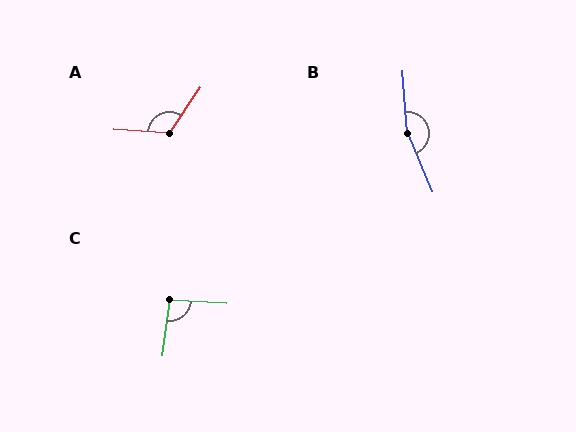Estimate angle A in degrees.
Approximately 120 degrees.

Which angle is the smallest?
C, at approximately 94 degrees.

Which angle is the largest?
B, at approximately 162 degrees.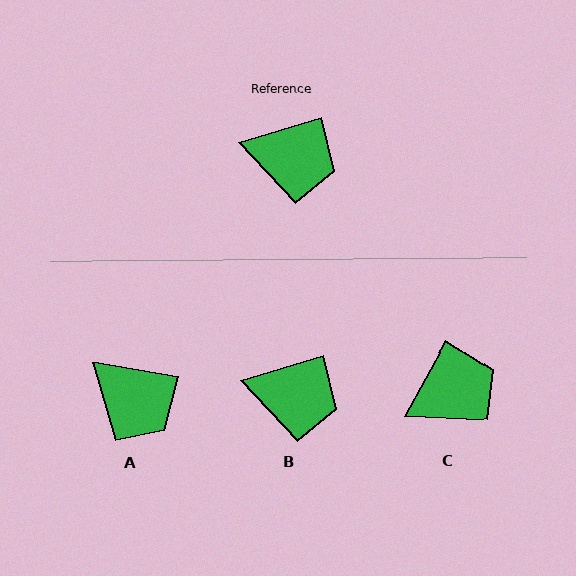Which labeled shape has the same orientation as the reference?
B.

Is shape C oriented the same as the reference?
No, it is off by about 44 degrees.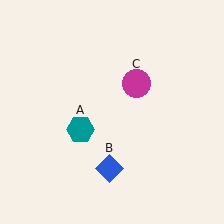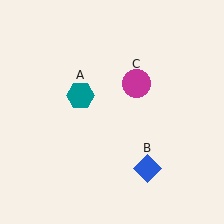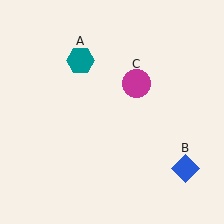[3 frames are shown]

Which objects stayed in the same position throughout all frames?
Magenta circle (object C) remained stationary.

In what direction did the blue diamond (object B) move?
The blue diamond (object B) moved right.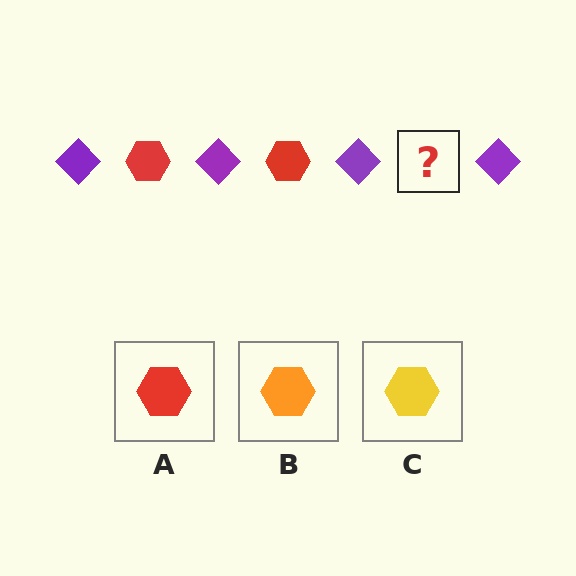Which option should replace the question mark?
Option A.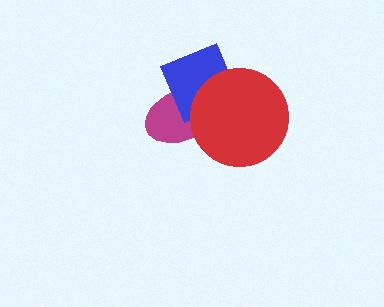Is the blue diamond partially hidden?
Yes, it is partially covered by another shape.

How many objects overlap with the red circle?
2 objects overlap with the red circle.